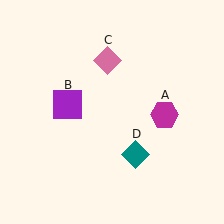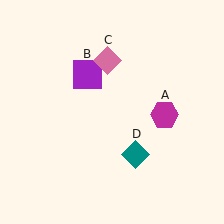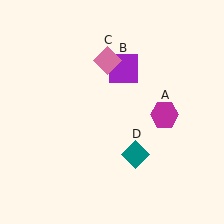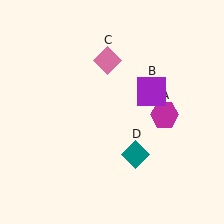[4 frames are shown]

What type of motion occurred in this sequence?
The purple square (object B) rotated clockwise around the center of the scene.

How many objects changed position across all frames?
1 object changed position: purple square (object B).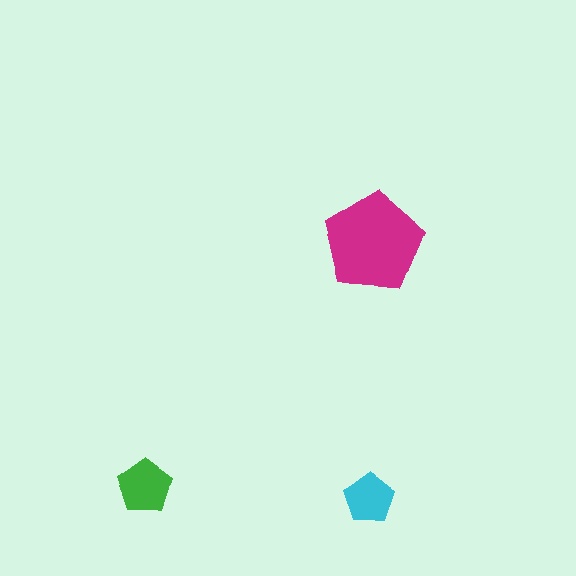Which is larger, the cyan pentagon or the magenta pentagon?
The magenta one.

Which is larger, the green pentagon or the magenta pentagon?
The magenta one.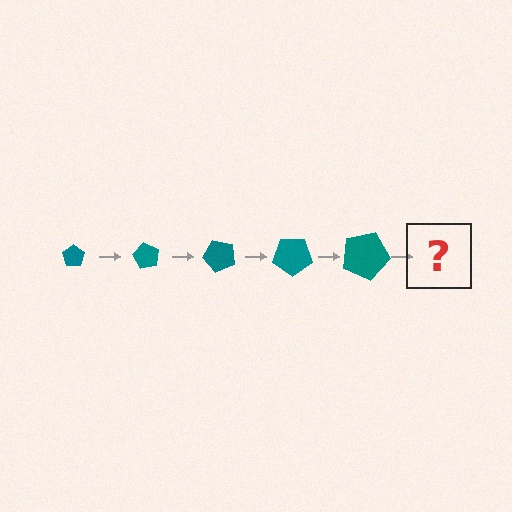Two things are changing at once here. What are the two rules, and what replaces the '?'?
The two rules are that the pentagon grows larger each step and it rotates 60 degrees each step. The '?' should be a pentagon, larger than the previous one and rotated 300 degrees from the start.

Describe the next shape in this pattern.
It should be a pentagon, larger than the previous one and rotated 300 degrees from the start.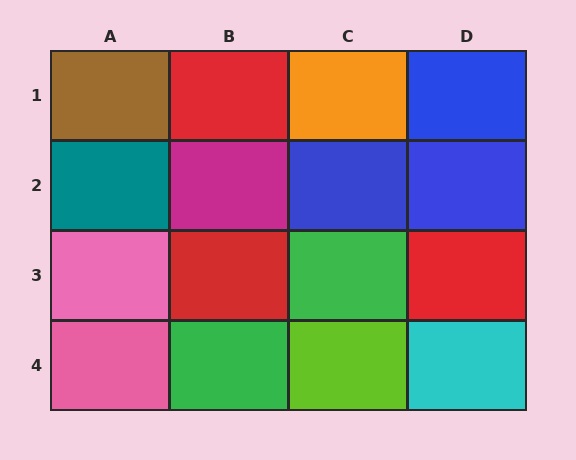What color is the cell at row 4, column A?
Pink.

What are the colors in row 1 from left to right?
Brown, red, orange, blue.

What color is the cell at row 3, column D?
Red.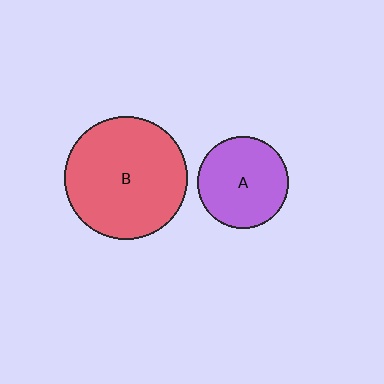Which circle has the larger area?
Circle B (red).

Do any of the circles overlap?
No, none of the circles overlap.